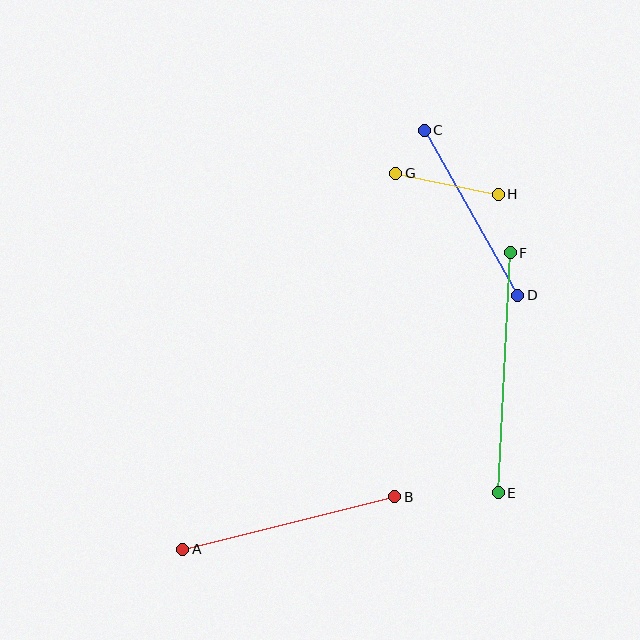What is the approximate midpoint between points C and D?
The midpoint is at approximately (471, 213) pixels.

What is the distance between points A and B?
The distance is approximately 218 pixels.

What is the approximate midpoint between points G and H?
The midpoint is at approximately (447, 184) pixels.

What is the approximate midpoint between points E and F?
The midpoint is at approximately (504, 373) pixels.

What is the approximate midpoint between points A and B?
The midpoint is at approximately (289, 523) pixels.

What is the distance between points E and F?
The distance is approximately 240 pixels.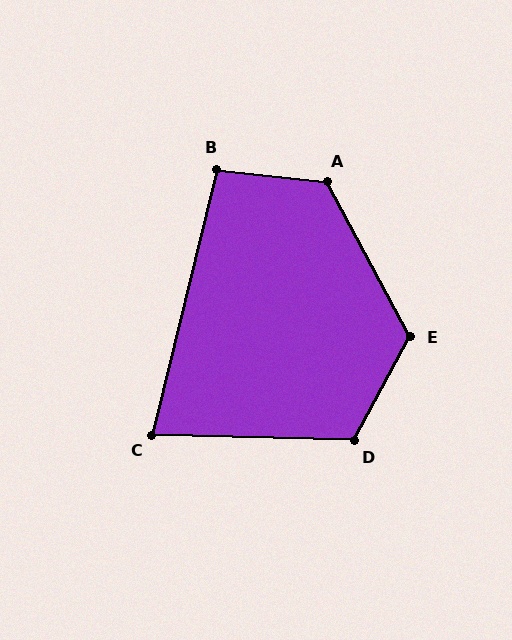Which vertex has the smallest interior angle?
C, at approximately 78 degrees.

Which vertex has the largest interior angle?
A, at approximately 125 degrees.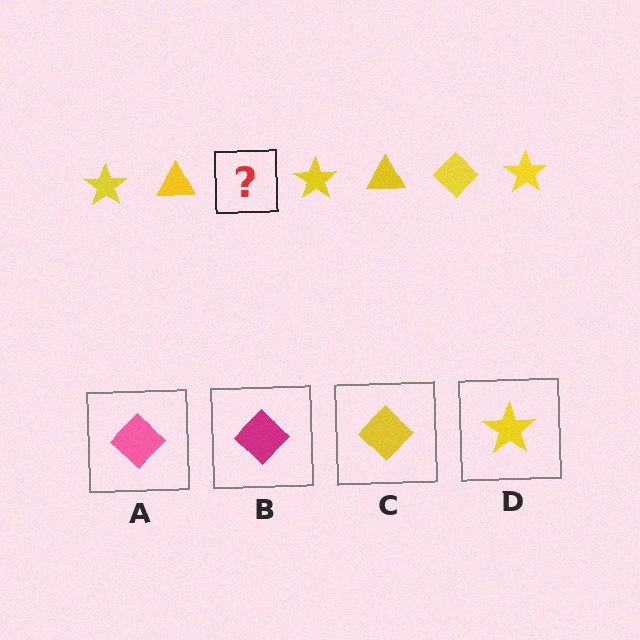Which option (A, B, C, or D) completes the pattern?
C.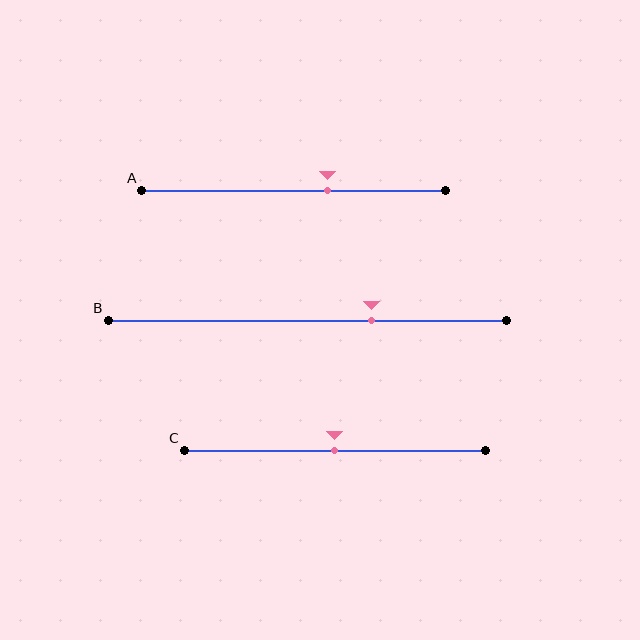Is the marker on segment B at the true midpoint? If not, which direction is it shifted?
No, the marker on segment B is shifted to the right by about 16% of the segment length.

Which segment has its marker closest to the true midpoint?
Segment C has its marker closest to the true midpoint.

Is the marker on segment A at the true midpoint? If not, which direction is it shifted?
No, the marker on segment A is shifted to the right by about 11% of the segment length.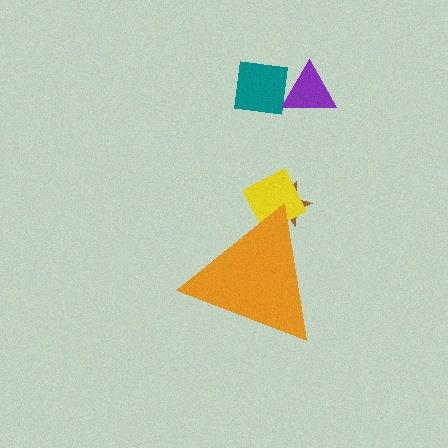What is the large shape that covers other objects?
An orange triangle.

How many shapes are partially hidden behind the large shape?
2 shapes are partially hidden.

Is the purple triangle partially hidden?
No, the purple triangle is fully visible.